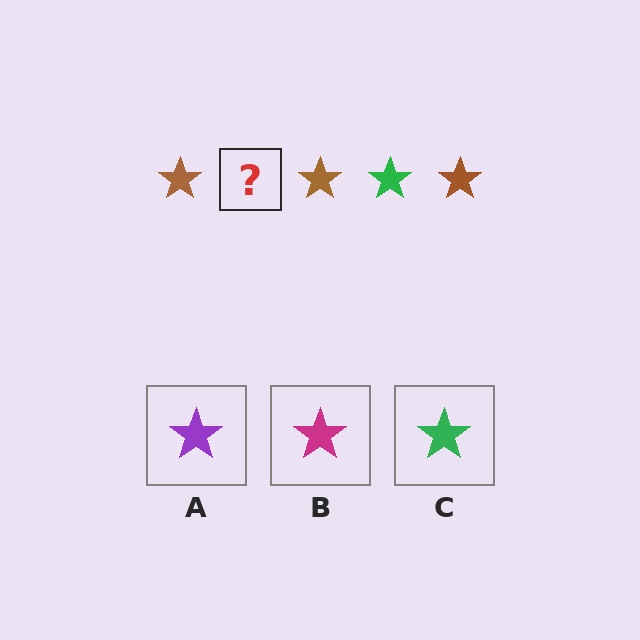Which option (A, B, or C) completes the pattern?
C.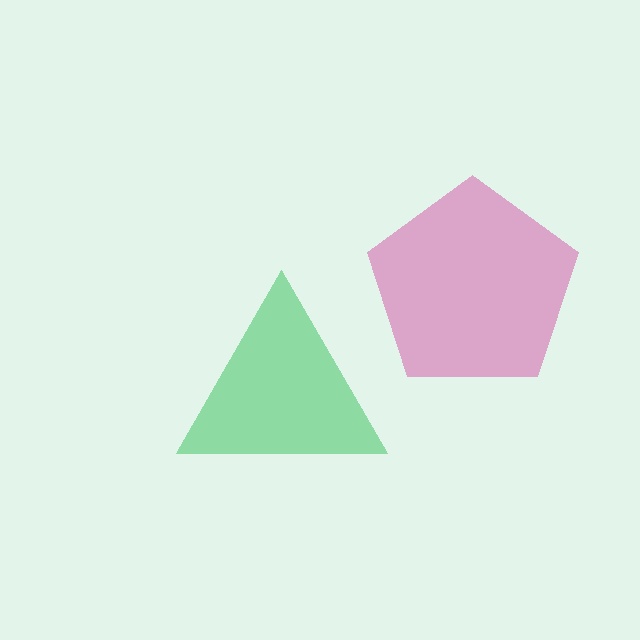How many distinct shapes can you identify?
There are 2 distinct shapes: a green triangle, a magenta pentagon.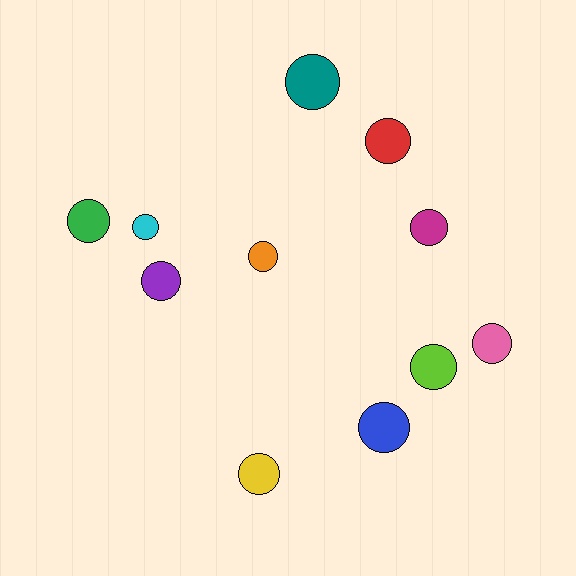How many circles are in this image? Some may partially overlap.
There are 11 circles.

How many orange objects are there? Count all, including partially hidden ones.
There is 1 orange object.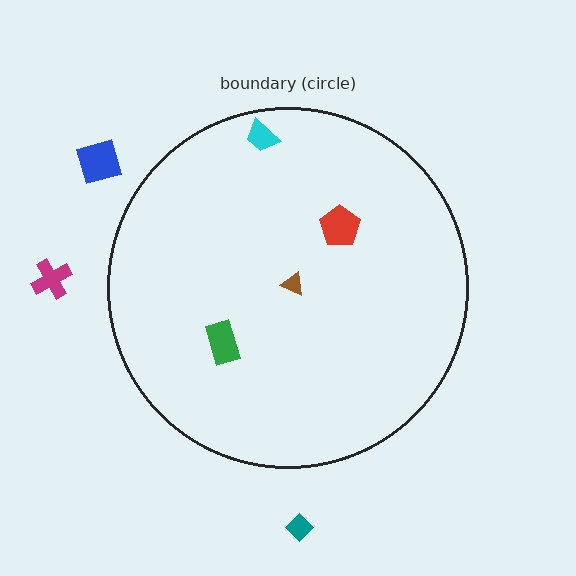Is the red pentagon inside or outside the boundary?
Inside.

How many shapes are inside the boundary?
4 inside, 3 outside.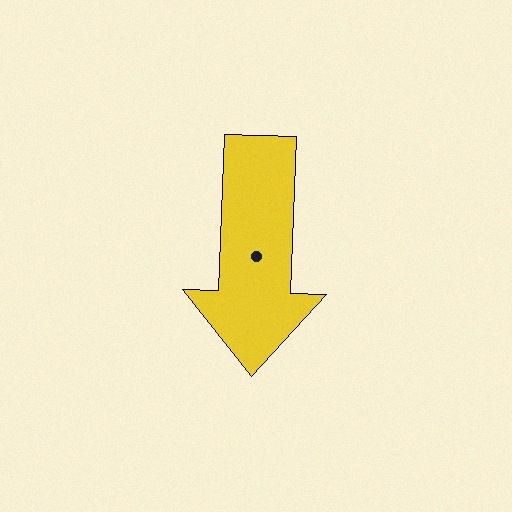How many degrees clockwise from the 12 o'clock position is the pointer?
Approximately 182 degrees.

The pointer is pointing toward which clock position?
Roughly 6 o'clock.